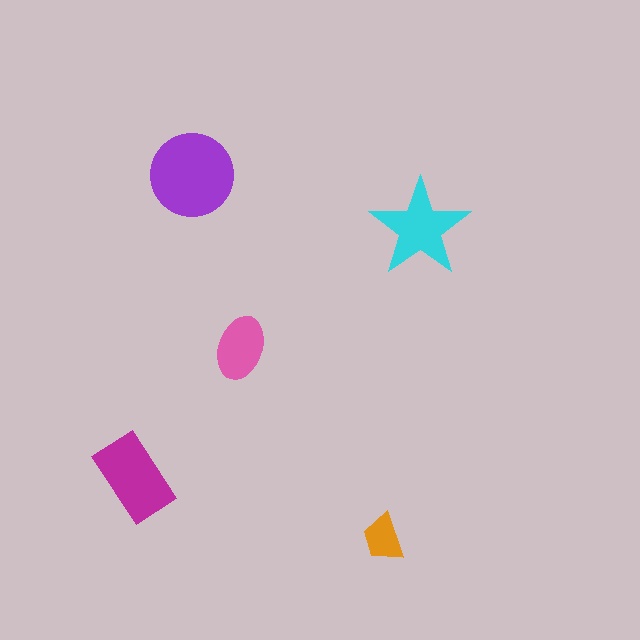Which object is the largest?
The purple circle.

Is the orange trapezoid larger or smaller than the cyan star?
Smaller.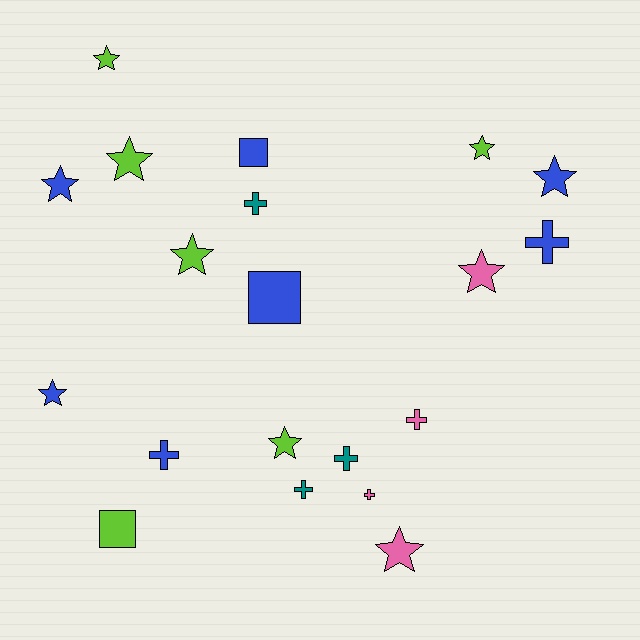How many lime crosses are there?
There are no lime crosses.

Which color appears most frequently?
Blue, with 7 objects.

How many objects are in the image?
There are 20 objects.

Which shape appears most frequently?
Star, with 10 objects.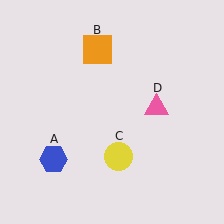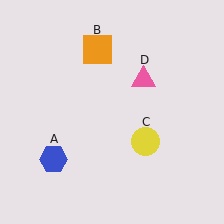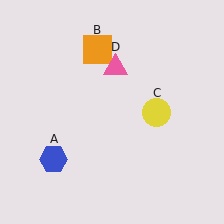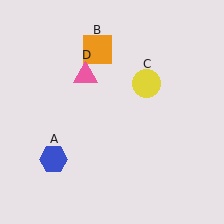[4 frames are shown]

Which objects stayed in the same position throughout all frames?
Blue hexagon (object A) and orange square (object B) remained stationary.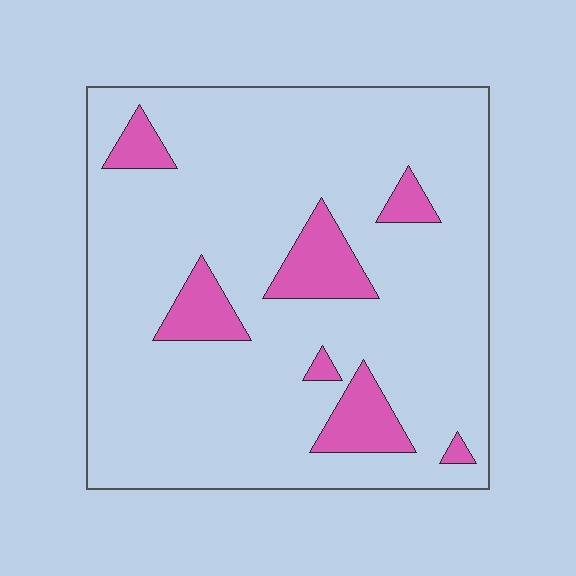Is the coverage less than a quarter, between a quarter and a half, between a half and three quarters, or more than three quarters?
Less than a quarter.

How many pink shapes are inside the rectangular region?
7.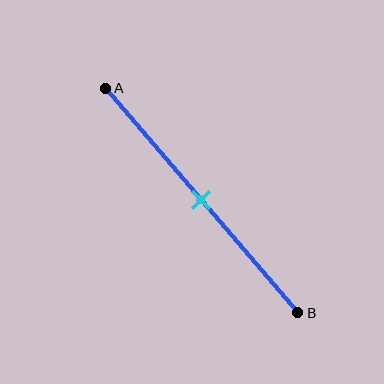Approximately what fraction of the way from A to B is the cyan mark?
The cyan mark is approximately 50% of the way from A to B.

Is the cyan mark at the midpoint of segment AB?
Yes, the mark is approximately at the midpoint.